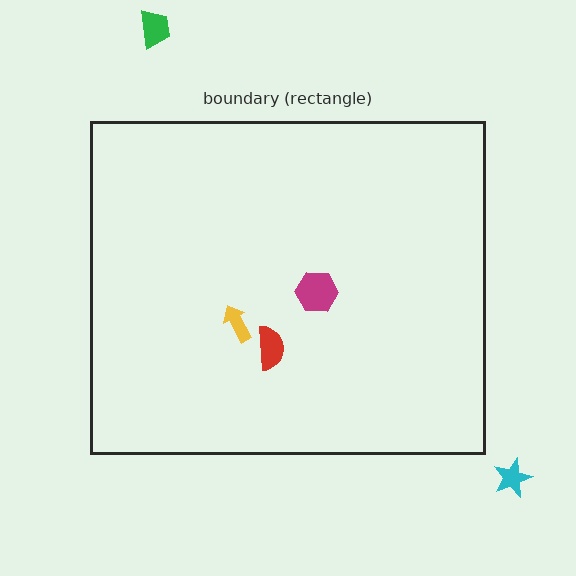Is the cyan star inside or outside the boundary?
Outside.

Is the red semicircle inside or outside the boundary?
Inside.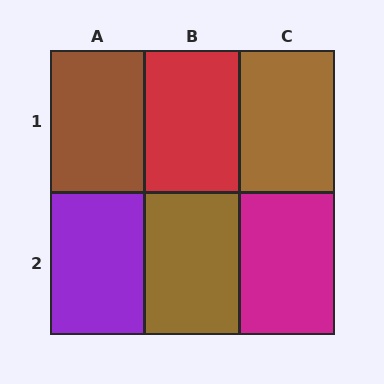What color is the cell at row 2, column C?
Magenta.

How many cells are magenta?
1 cell is magenta.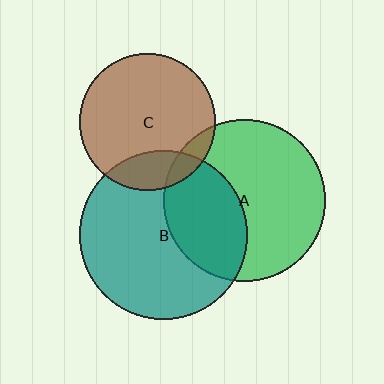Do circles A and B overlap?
Yes.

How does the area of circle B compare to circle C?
Approximately 1.5 times.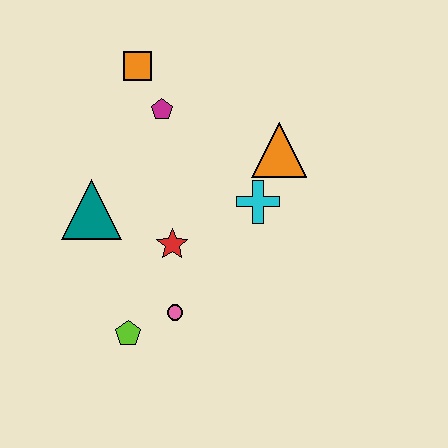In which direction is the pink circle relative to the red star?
The pink circle is below the red star.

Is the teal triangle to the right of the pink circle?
No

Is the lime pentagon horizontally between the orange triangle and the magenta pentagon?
No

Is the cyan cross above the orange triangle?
No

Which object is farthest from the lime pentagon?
The orange square is farthest from the lime pentagon.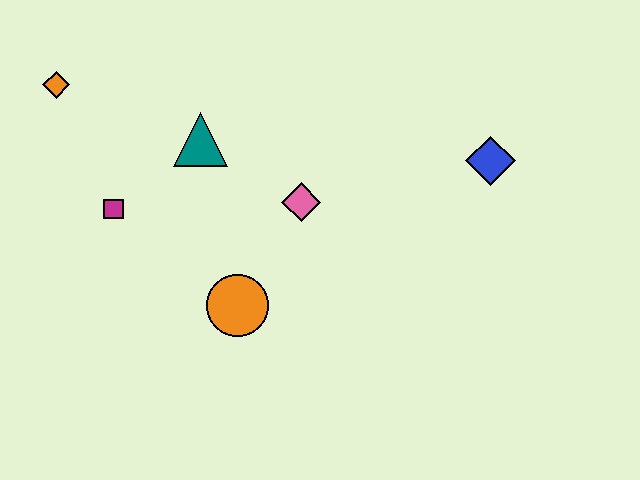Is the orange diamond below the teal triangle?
No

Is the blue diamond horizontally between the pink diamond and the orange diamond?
No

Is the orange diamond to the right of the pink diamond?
No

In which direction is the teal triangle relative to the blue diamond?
The teal triangle is to the left of the blue diamond.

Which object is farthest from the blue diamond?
The orange diamond is farthest from the blue diamond.